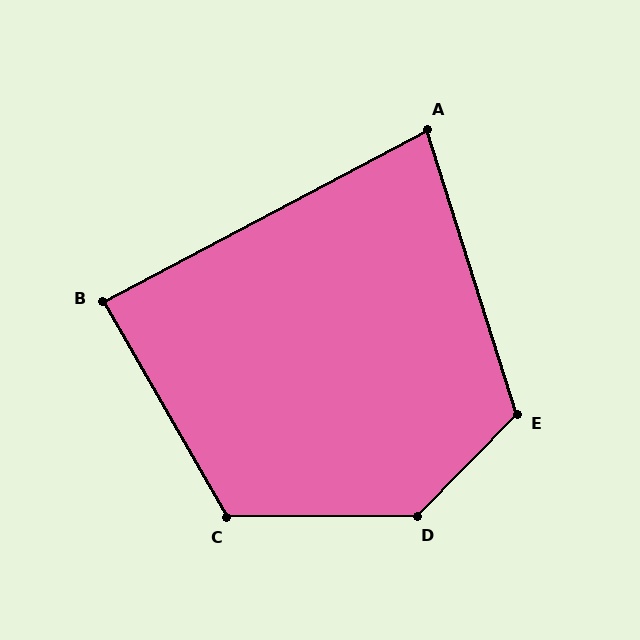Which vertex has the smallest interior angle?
A, at approximately 80 degrees.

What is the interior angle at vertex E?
Approximately 118 degrees (obtuse).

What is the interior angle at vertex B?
Approximately 88 degrees (approximately right).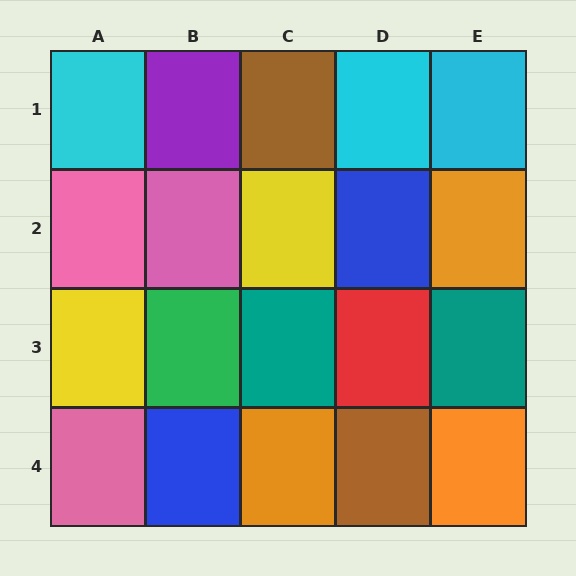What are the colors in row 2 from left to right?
Pink, pink, yellow, blue, orange.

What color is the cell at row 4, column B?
Blue.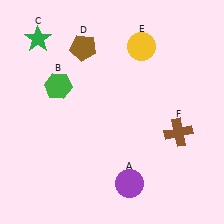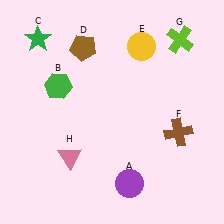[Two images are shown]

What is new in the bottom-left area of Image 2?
A pink triangle (H) was added in the bottom-left area of Image 2.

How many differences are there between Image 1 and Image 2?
There are 2 differences between the two images.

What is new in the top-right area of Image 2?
A lime cross (G) was added in the top-right area of Image 2.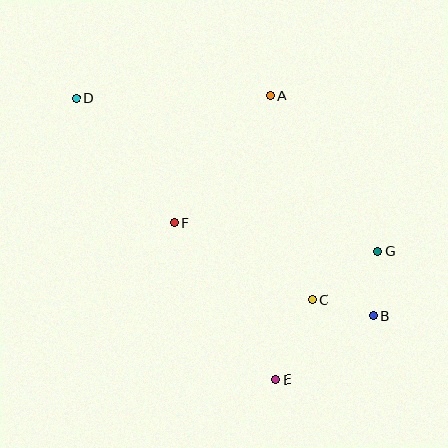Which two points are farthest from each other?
Points B and D are farthest from each other.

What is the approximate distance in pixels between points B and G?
The distance between B and G is approximately 65 pixels.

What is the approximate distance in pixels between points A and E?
The distance between A and E is approximately 284 pixels.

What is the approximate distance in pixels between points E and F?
The distance between E and F is approximately 186 pixels.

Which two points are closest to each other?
Points B and C are closest to each other.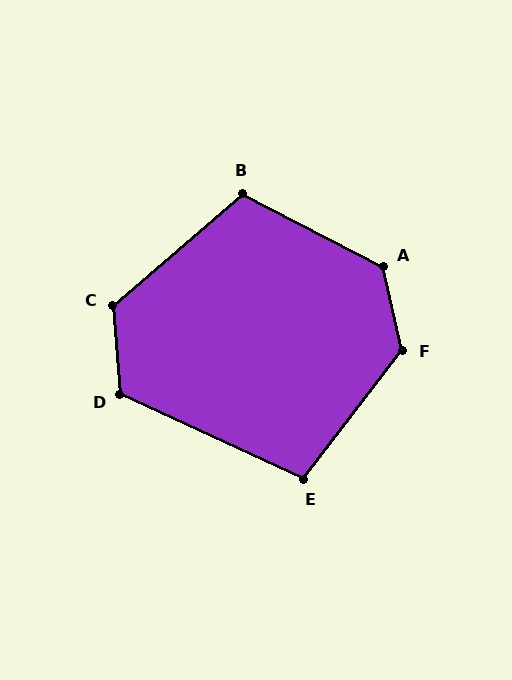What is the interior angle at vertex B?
Approximately 112 degrees (obtuse).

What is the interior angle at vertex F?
Approximately 130 degrees (obtuse).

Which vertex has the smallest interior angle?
E, at approximately 103 degrees.